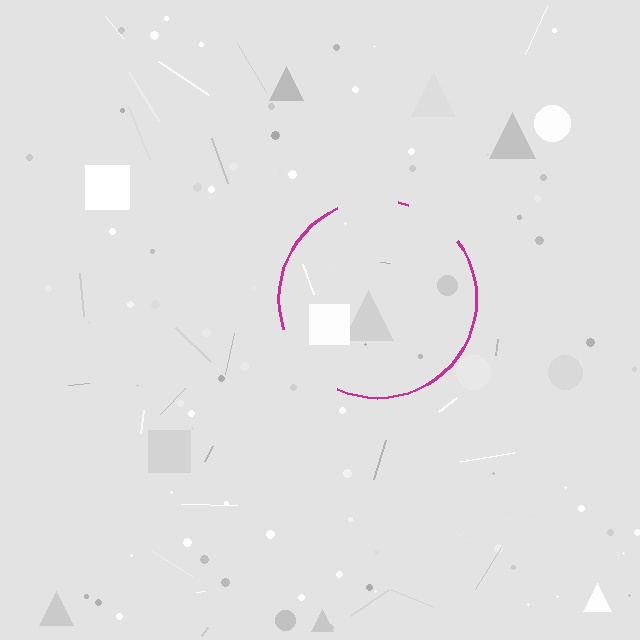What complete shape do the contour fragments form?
The contour fragments form a circle.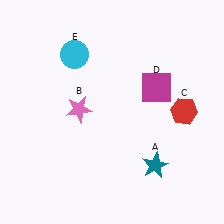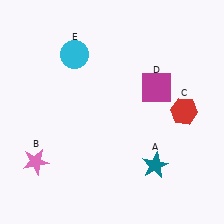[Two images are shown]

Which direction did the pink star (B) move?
The pink star (B) moved down.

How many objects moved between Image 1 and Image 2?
1 object moved between the two images.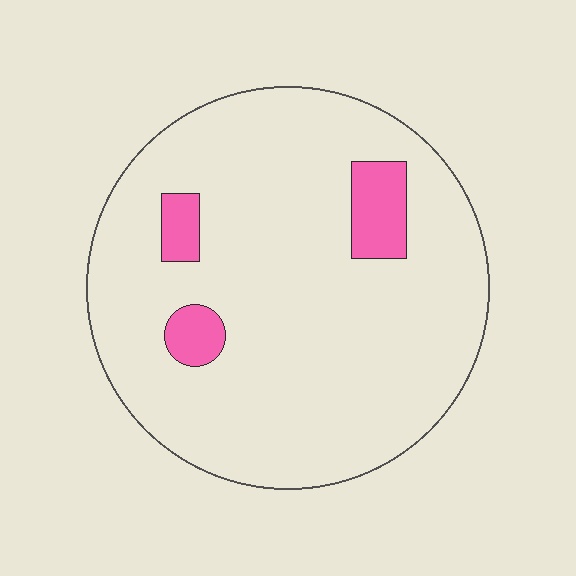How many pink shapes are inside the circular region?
3.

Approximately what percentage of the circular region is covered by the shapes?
Approximately 10%.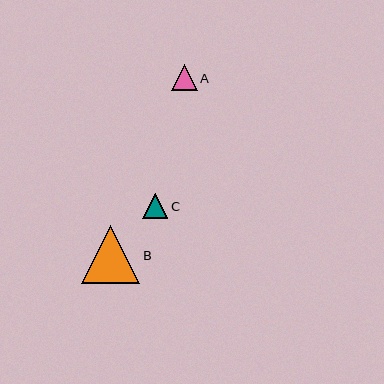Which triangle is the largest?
Triangle B is the largest with a size of approximately 58 pixels.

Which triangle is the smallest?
Triangle C is the smallest with a size of approximately 25 pixels.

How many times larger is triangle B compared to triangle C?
Triangle B is approximately 2.3 times the size of triangle C.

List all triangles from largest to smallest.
From largest to smallest: B, A, C.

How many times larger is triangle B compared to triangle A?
Triangle B is approximately 2.2 times the size of triangle A.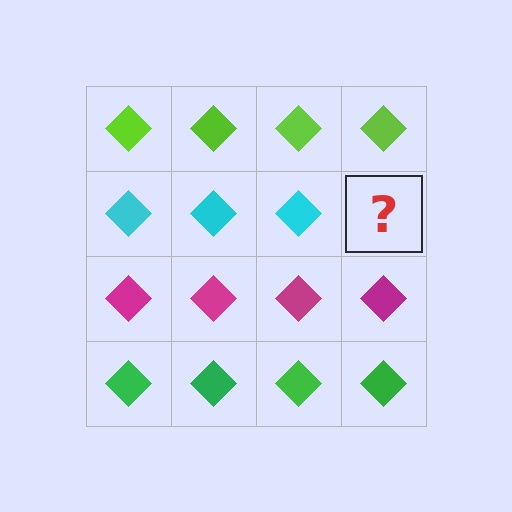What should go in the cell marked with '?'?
The missing cell should contain a cyan diamond.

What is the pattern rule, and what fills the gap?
The rule is that each row has a consistent color. The gap should be filled with a cyan diamond.